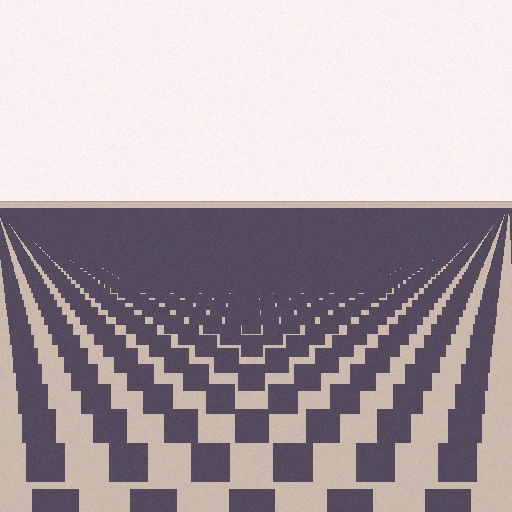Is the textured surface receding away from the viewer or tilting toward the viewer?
The surface is receding away from the viewer. Texture elements get smaller and denser toward the top.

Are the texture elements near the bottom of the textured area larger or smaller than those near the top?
Larger. Near the bottom, elements are closer to the viewer and appear at a bigger on-screen size.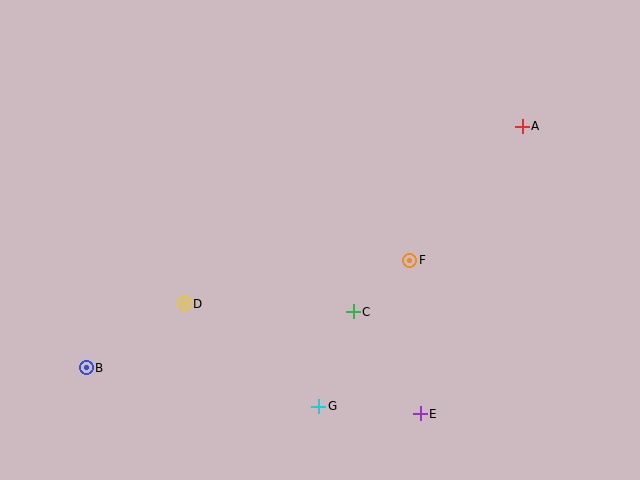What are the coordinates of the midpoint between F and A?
The midpoint between F and A is at (466, 193).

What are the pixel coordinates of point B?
Point B is at (86, 368).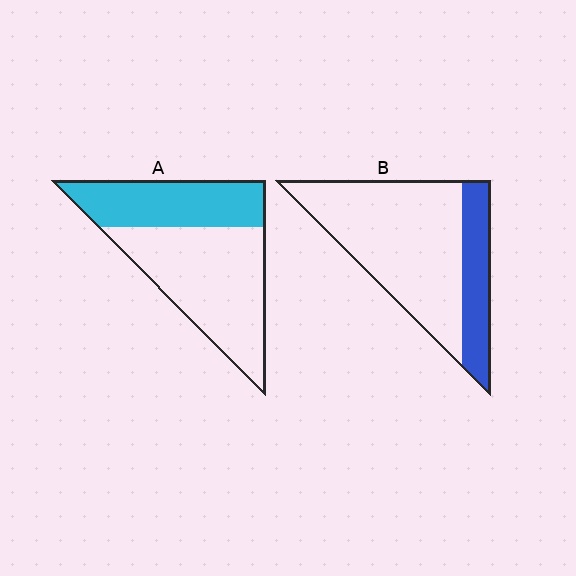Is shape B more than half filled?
No.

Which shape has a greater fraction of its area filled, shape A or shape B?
Shape A.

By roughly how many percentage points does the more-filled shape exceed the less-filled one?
By roughly 15 percentage points (A over B).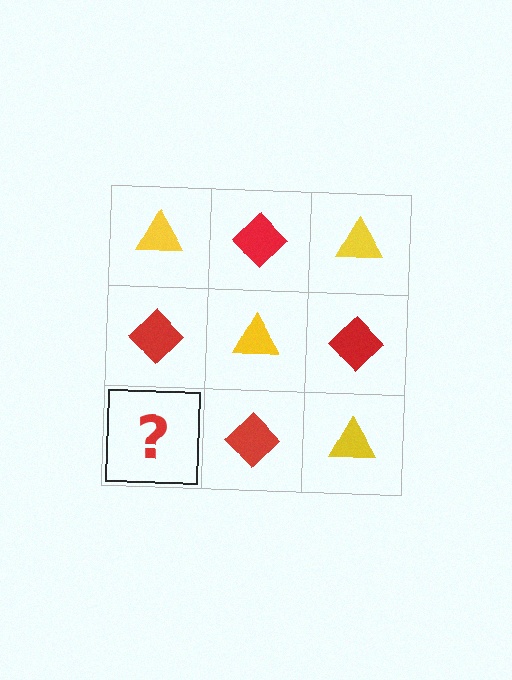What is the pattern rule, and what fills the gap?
The rule is that it alternates yellow triangle and red diamond in a checkerboard pattern. The gap should be filled with a yellow triangle.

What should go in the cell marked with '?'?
The missing cell should contain a yellow triangle.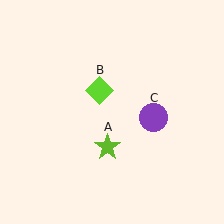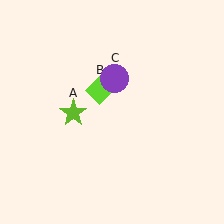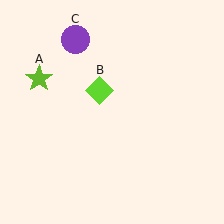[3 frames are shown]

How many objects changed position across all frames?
2 objects changed position: lime star (object A), purple circle (object C).